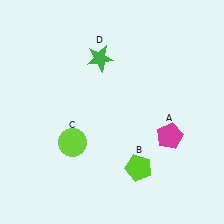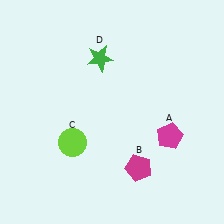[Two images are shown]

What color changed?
The pentagon (B) changed from lime in Image 1 to magenta in Image 2.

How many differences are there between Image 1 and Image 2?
There is 1 difference between the two images.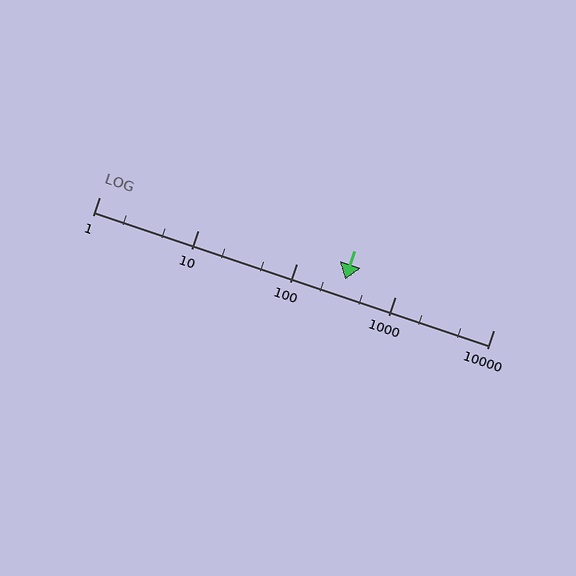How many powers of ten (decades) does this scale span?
The scale spans 4 decades, from 1 to 10000.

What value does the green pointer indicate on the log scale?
The pointer indicates approximately 310.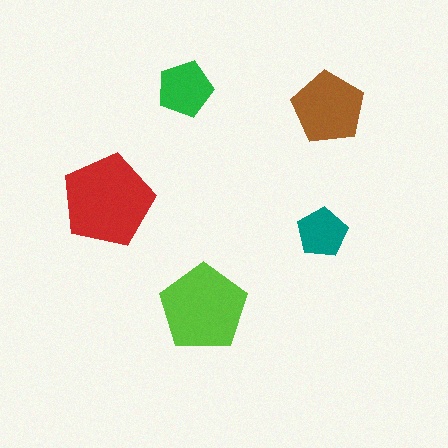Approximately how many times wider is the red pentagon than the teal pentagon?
About 2 times wider.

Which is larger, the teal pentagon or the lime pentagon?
The lime one.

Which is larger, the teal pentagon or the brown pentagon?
The brown one.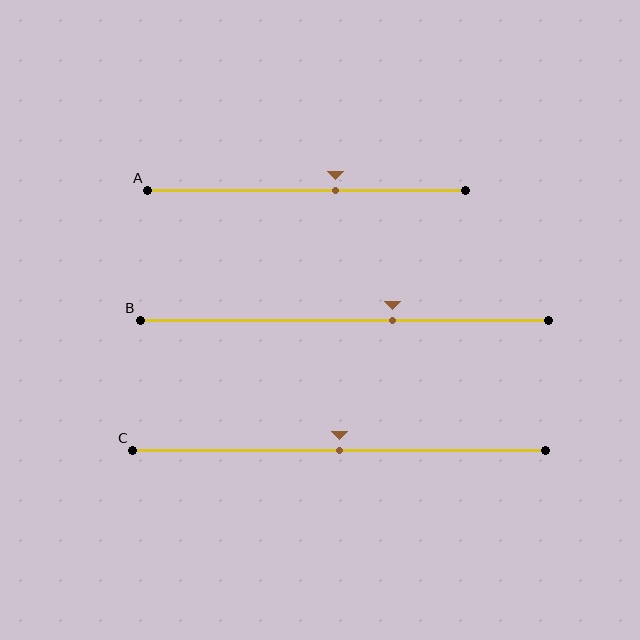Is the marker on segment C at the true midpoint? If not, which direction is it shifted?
Yes, the marker on segment C is at the true midpoint.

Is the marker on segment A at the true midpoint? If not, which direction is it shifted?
No, the marker on segment A is shifted to the right by about 9% of the segment length.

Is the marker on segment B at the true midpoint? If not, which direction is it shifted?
No, the marker on segment B is shifted to the right by about 12% of the segment length.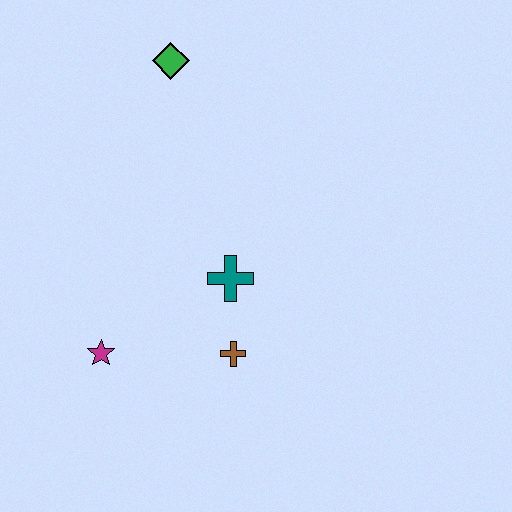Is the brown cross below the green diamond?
Yes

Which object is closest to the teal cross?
The brown cross is closest to the teal cross.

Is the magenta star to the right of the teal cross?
No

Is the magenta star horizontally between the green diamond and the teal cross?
No